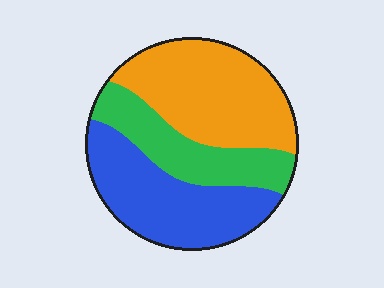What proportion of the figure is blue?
Blue covers about 35% of the figure.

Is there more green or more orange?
Orange.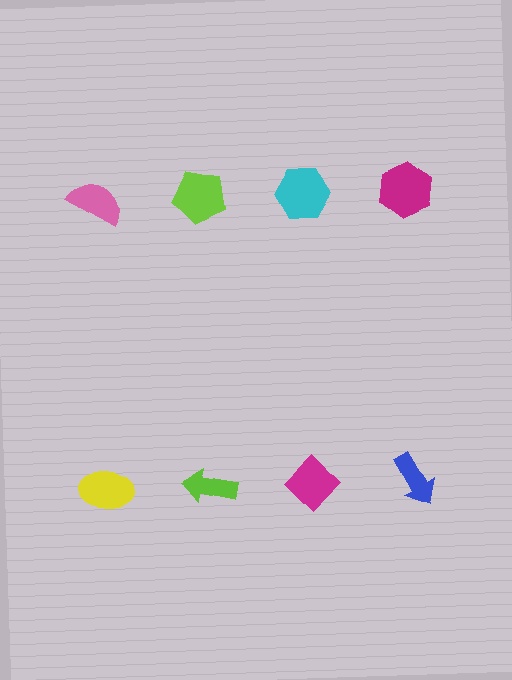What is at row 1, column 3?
A cyan hexagon.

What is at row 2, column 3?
A magenta diamond.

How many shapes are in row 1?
4 shapes.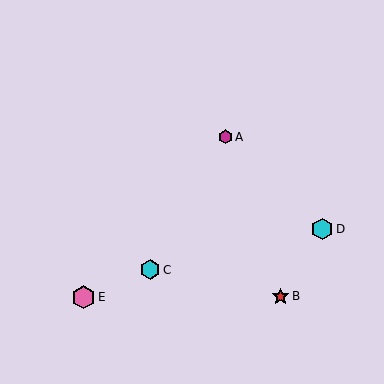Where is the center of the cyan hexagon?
The center of the cyan hexagon is at (150, 270).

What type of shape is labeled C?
Shape C is a cyan hexagon.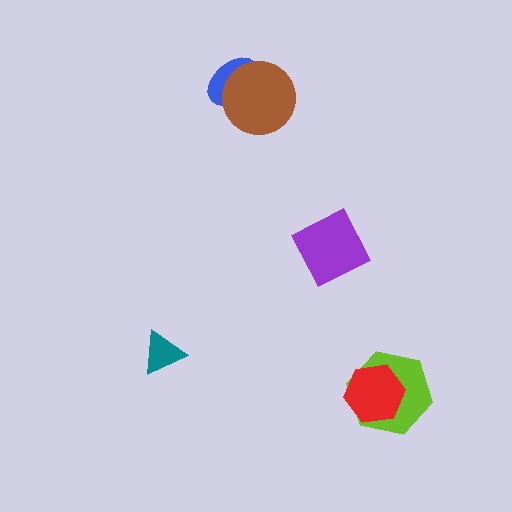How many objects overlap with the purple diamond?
0 objects overlap with the purple diamond.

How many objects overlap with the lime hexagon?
1 object overlaps with the lime hexagon.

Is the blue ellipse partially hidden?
Yes, it is partially covered by another shape.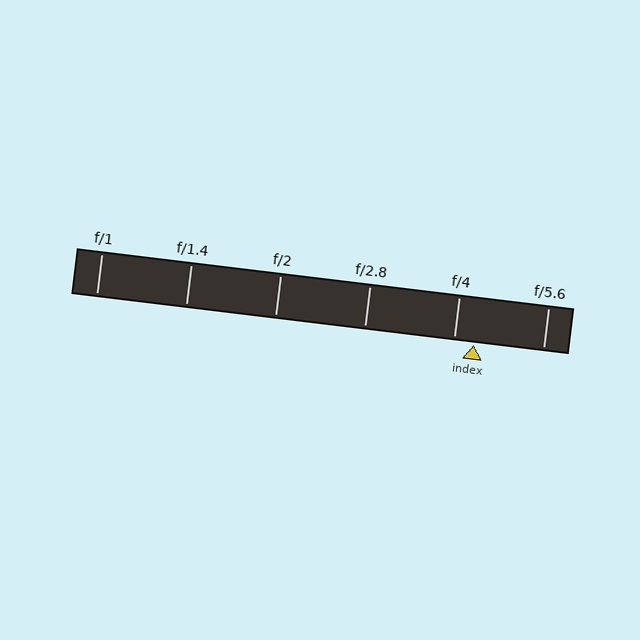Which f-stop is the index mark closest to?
The index mark is closest to f/4.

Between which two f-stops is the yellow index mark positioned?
The index mark is between f/4 and f/5.6.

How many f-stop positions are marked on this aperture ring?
There are 6 f-stop positions marked.